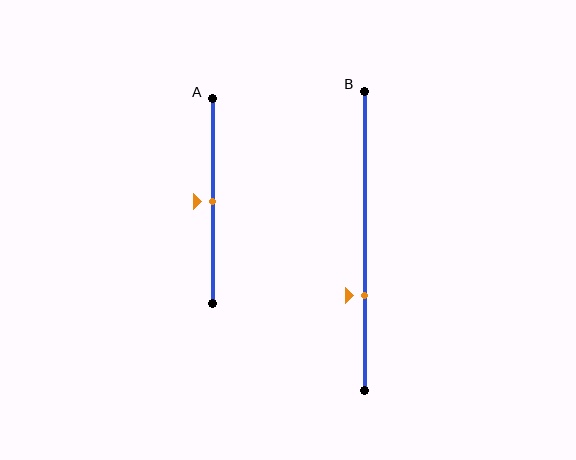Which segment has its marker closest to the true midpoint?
Segment A has its marker closest to the true midpoint.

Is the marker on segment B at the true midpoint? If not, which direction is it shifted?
No, the marker on segment B is shifted downward by about 18% of the segment length.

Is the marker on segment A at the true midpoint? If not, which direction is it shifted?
Yes, the marker on segment A is at the true midpoint.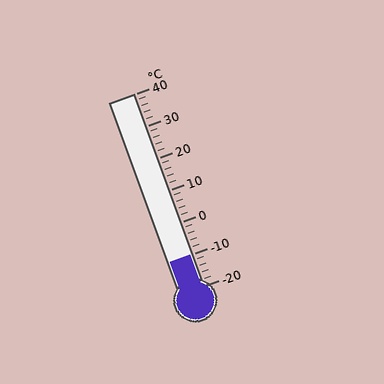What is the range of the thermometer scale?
The thermometer scale ranges from -20°C to 40°C.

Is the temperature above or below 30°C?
The temperature is below 30°C.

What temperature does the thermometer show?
The thermometer shows approximately -10°C.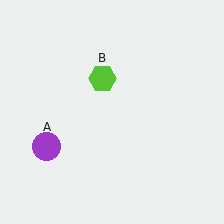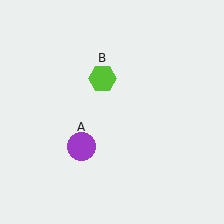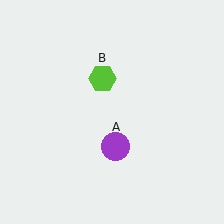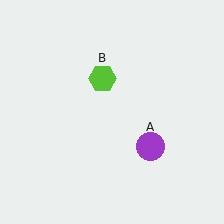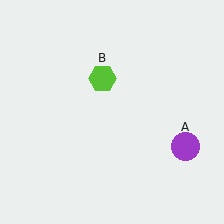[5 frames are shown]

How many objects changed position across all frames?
1 object changed position: purple circle (object A).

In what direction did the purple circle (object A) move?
The purple circle (object A) moved right.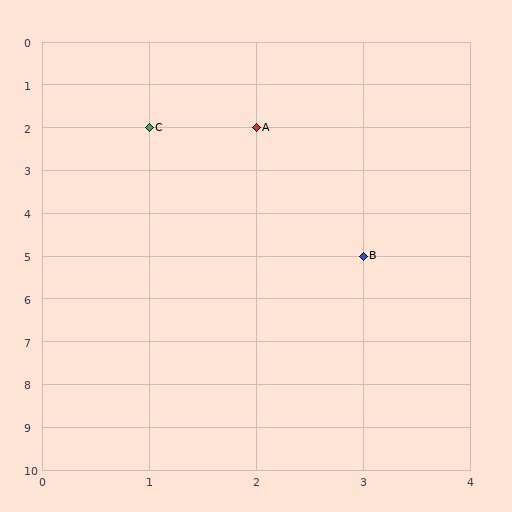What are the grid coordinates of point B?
Point B is at grid coordinates (3, 5).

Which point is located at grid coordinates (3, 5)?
Point B is at (3, 5).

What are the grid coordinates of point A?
Point A is at grid coordinates (2, 2).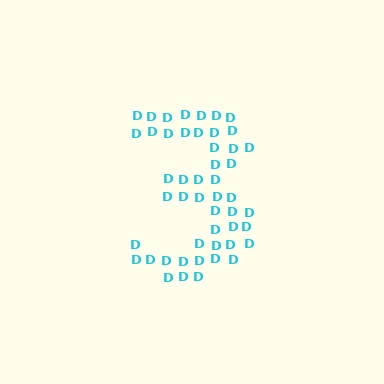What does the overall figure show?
The overall figure shows the digit 3.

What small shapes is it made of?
It is made of small letter D's.